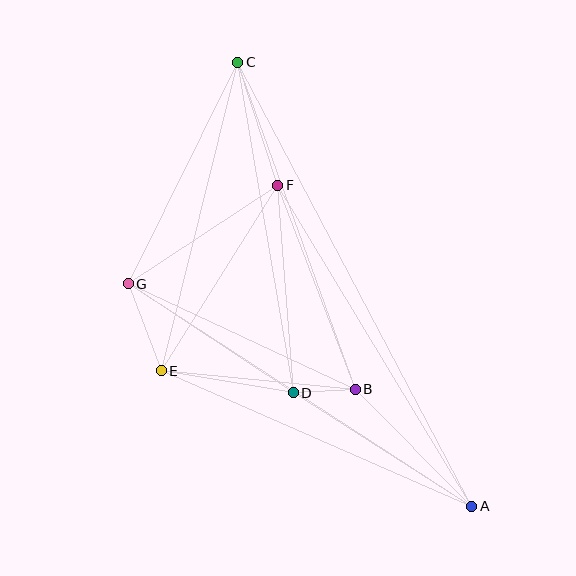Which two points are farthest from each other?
Points A and C are farthest from each other.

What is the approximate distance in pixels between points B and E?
The distance between B and E is approximately 195 pixels.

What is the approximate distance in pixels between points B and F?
The distance between B and F is approximately 218 pixels.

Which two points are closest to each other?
Points B and D are closest to each other.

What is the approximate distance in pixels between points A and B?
The distance between A and B is approximately 165 pixels.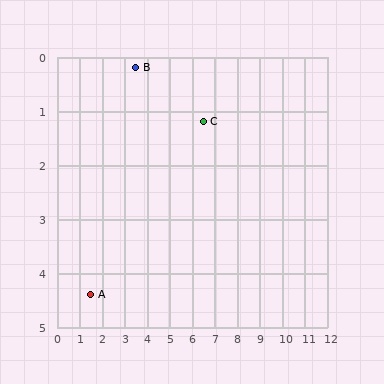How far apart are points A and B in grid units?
Points A and B are about 4.7 grid units apart.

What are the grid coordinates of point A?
Point A is at approximately (1.5, 4.4).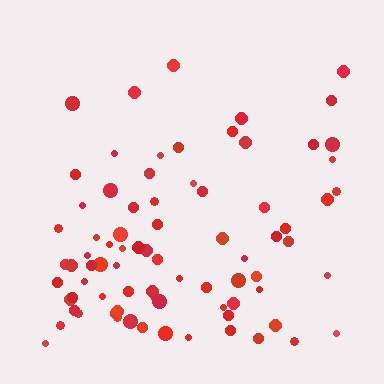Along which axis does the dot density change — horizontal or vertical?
Vertical.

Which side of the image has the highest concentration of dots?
The bottom.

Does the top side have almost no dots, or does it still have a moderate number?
Still a moderate number, just noticeably fewer than the bottom.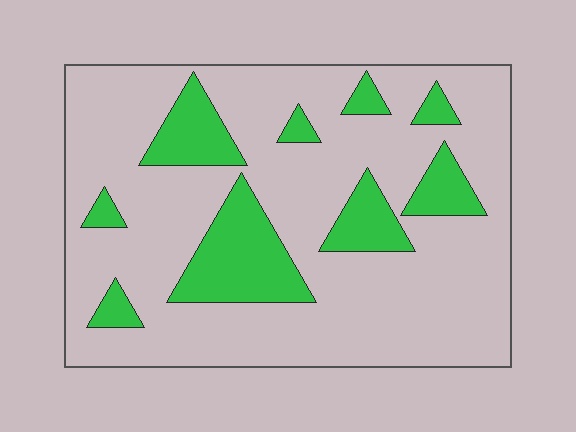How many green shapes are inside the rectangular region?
9.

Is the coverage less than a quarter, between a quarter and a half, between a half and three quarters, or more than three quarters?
Less than a quarter.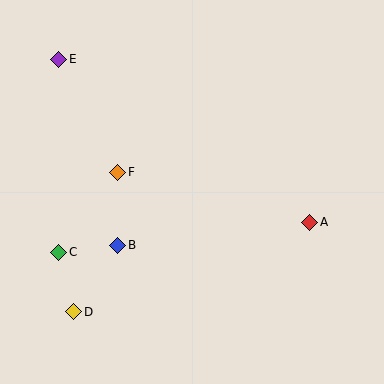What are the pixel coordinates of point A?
Point A is at (310, 223).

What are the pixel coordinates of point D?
Point D is at (74, 312).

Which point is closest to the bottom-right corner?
Point A is closest to the bottom-right corner.